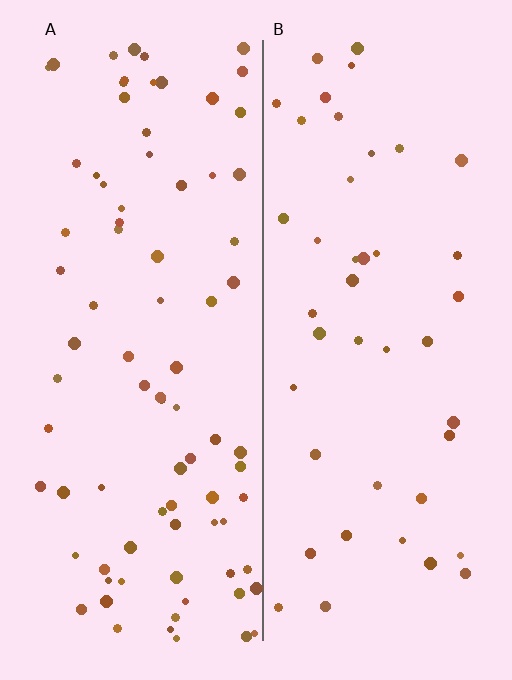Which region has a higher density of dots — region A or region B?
A (the left).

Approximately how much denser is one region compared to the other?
Approximately 1.9× — region A over region B.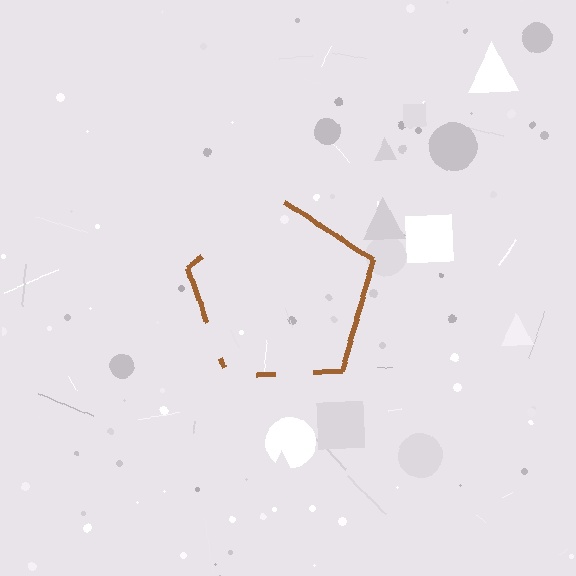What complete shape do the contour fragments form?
The contour fragments form a pentagon.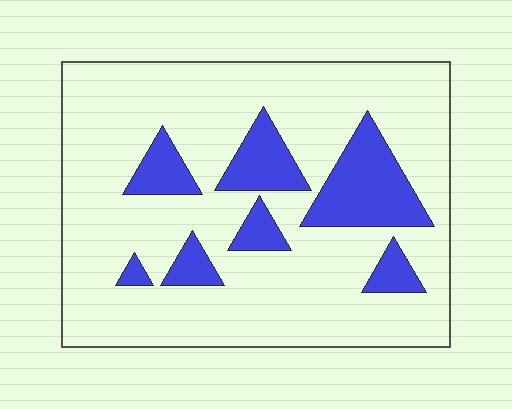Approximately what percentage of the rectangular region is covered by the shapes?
Approximately 20%.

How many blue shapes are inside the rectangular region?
7.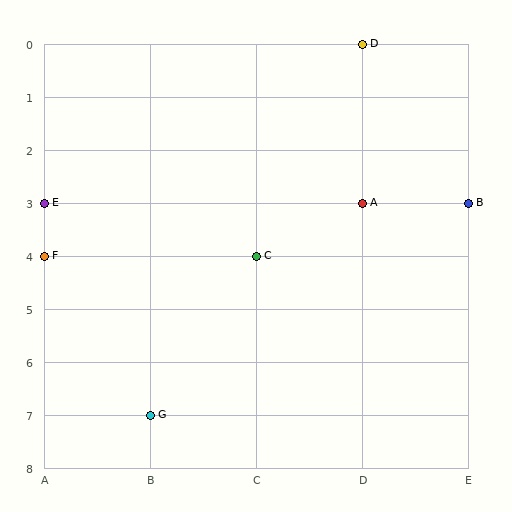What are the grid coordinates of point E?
Point E is at grid coordinates (A, 3).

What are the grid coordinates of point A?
Point A is at grid coordinates (D, 3).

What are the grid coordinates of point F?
Point F is at grid coordinates (A, 4).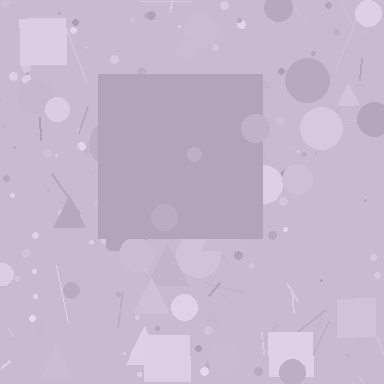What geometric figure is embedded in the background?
A square is embedded in the background.